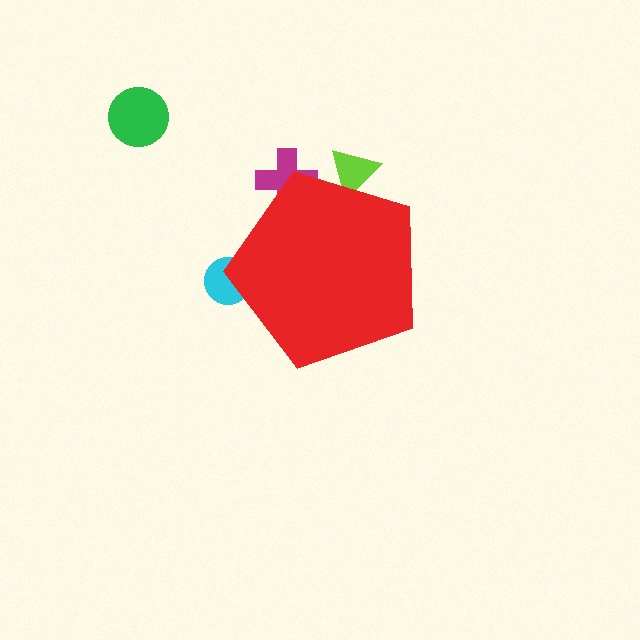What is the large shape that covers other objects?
A red pentagon.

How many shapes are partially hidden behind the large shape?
3 shapes are partially hidden.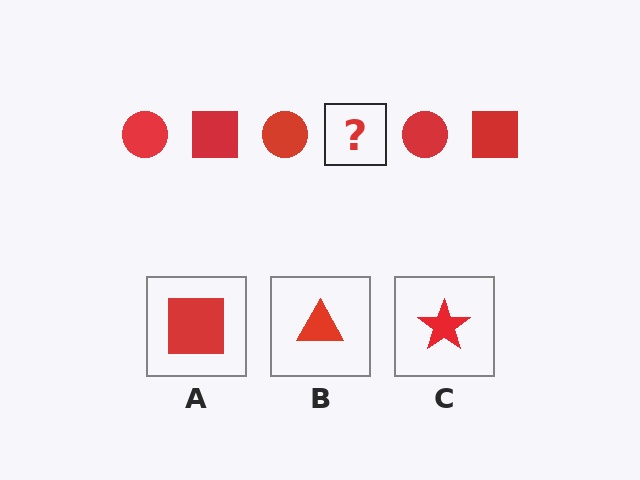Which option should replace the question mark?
Option A.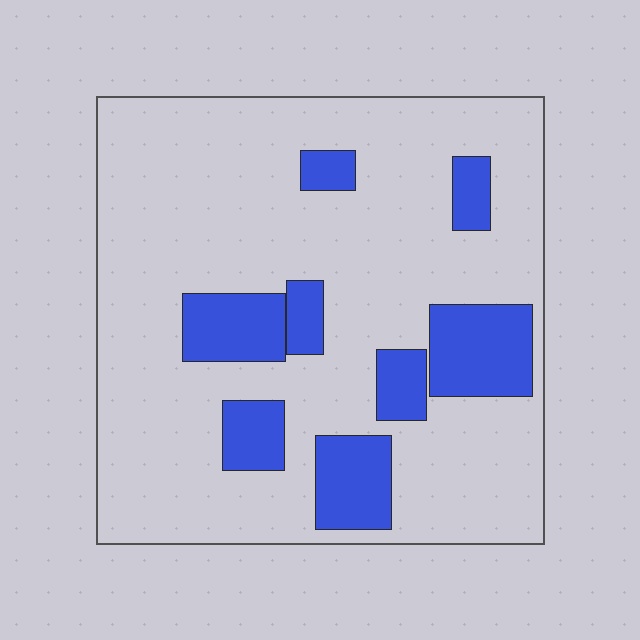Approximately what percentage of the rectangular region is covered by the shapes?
Approximately 20%.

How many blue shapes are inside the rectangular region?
8.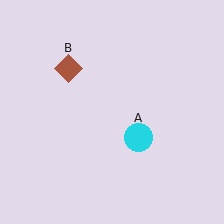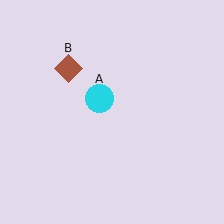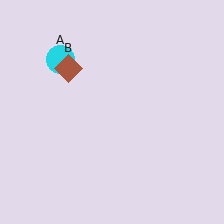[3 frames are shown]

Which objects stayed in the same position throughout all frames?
Brown diamond (object B) remained stationary.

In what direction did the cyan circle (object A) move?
The cyan circle (object A) moved up and to the left.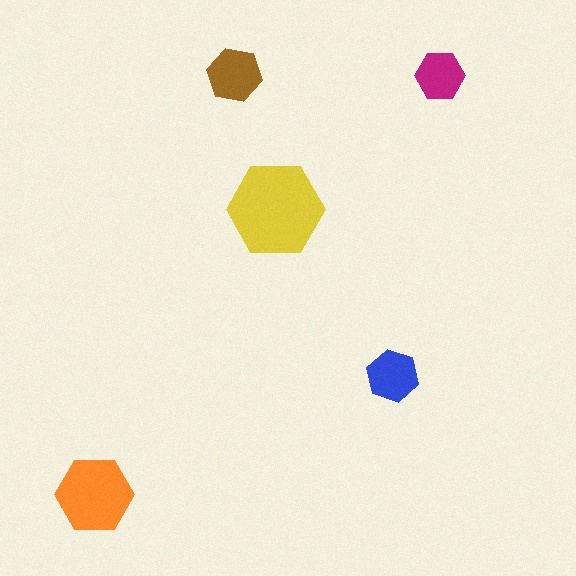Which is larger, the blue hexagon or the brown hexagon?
The brown one.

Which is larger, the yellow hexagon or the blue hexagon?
The yellow one.